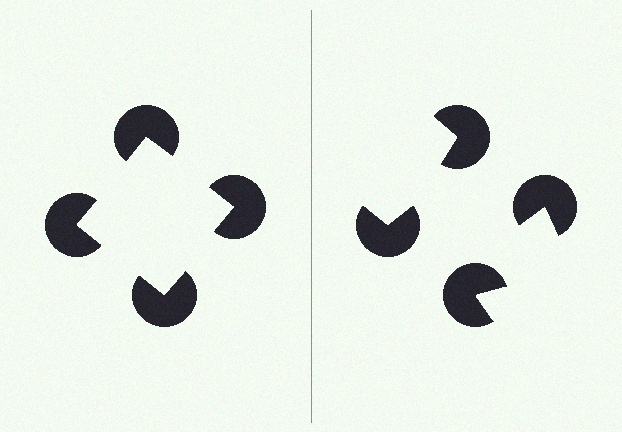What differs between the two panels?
The pac-man discs are positioned identically on both sides; only the wedge orientations differ. On the left they align to a square; on the right they are misaligned.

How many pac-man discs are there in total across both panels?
8 — 4 on each side.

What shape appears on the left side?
An illusory square.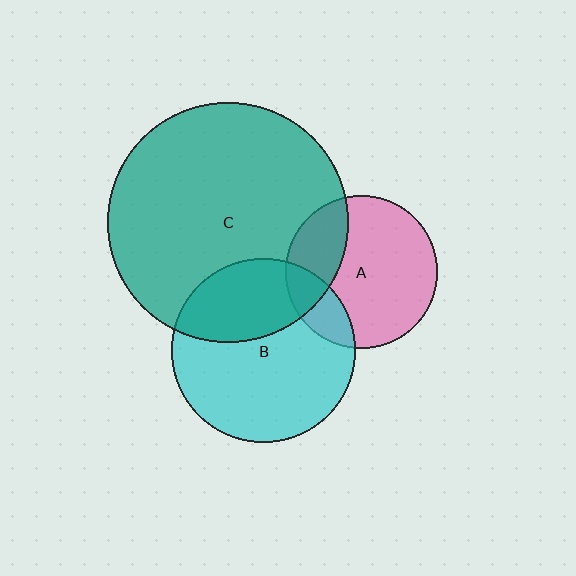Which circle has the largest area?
Circle C (teal).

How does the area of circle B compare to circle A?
Approximately 1.4 times.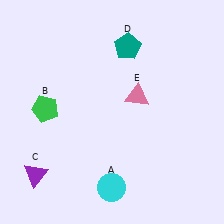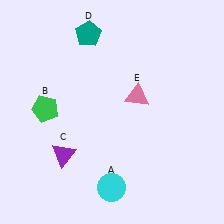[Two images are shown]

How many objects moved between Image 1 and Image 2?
2 objects moved between the two images.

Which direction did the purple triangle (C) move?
The purple triangle (C) moved right.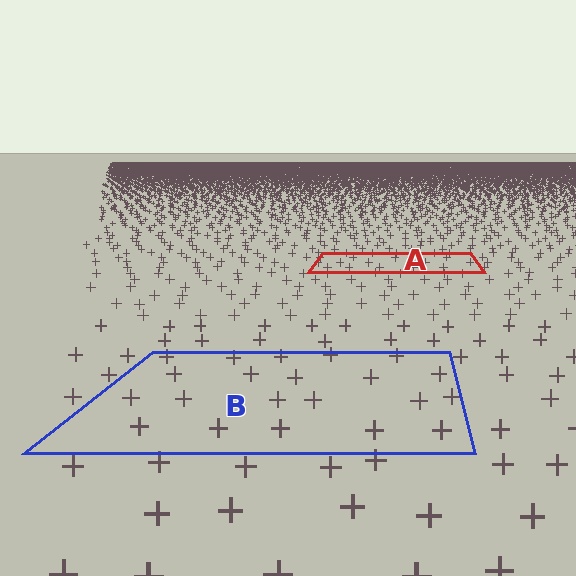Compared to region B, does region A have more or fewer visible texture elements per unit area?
Region A has more texture elements per unit area — they are packed more densely because it is farther away.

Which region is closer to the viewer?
Region B is closer. The texture elements there are larger and more spread out.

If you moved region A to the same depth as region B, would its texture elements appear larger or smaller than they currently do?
They would appear larger. At a closer depth, the same texture elements are projected at a bigger on-screen size.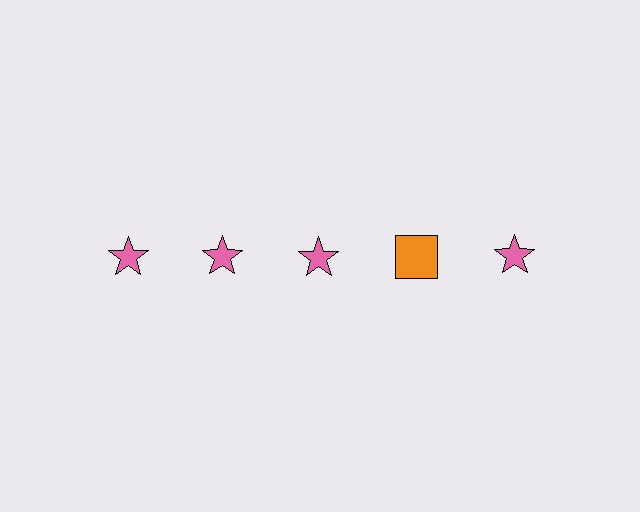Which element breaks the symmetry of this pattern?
The orange square in the top row, second from right column breaks the symmetry. All other shapes are pink stars.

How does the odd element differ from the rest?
It differs in both color (orange instead of pink) and shape (square instead of star).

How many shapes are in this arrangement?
There are 5 shapes arranged in a grid pattern.